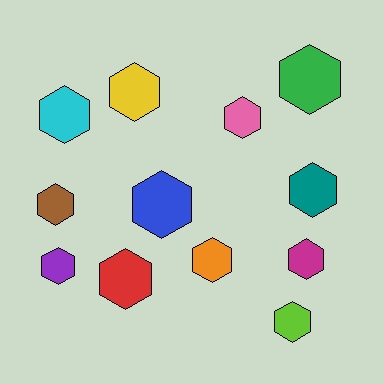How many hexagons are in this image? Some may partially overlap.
There are 12 hexagons.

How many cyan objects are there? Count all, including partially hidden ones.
There is 1 cyan object.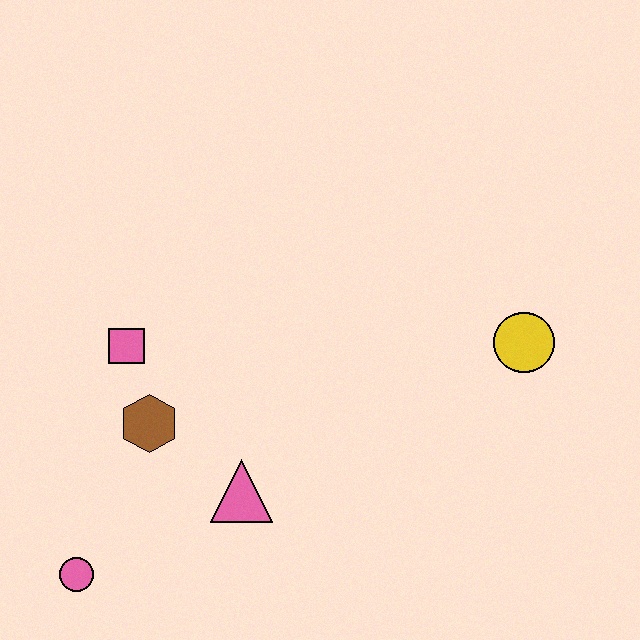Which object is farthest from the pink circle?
The yellow circle is farthest from the pink circle.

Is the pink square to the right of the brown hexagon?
No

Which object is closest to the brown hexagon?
The pink square is closest to the brown hexagon.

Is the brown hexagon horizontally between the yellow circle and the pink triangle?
No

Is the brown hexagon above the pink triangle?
Yes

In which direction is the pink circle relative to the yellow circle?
The pink circle is to the left of the yellow circle.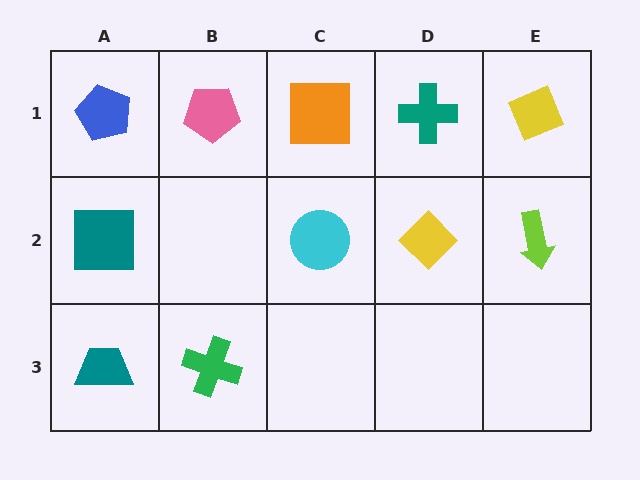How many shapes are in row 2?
4 shapes.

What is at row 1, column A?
A blue pentagon.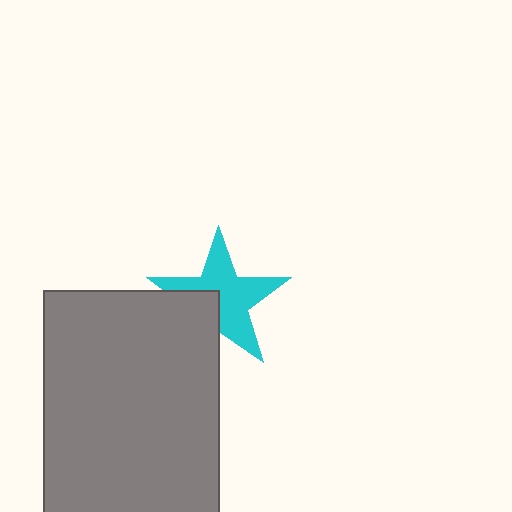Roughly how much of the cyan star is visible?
Most of it is visible (roughly 68%).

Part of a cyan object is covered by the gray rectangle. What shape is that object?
It is a star.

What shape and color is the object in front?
The object in front is a gray rectangle.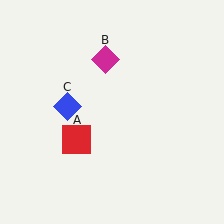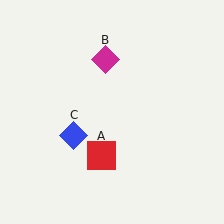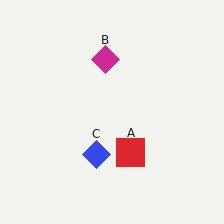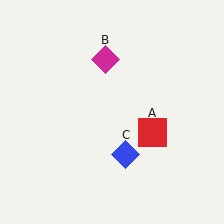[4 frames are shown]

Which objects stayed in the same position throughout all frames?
Magenta diamond (object B) remained stationary.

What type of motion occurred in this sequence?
The red square (object A), blue diamond (object C) rotated counterclockwise around the center of the scene.